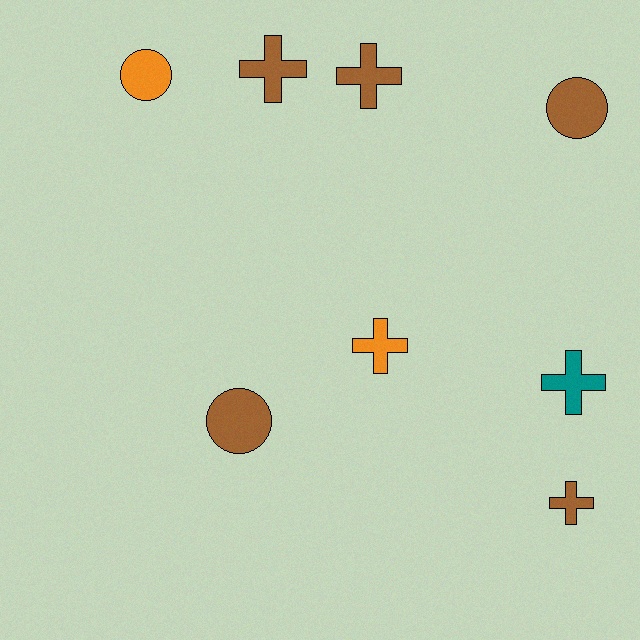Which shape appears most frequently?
Cross, with 5 objects.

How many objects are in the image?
There are 8 objects.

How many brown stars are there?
There are no brown stars.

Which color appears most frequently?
Brown, with 5 objects.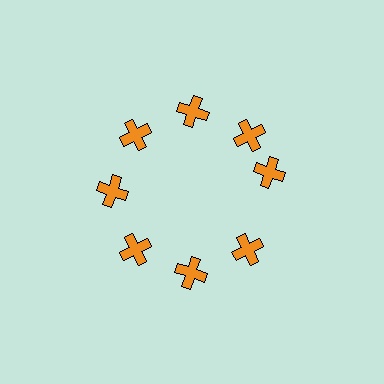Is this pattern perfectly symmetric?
No. The 8 orange crosses are arranged in a ring, but one element near the 3 o'clock position is rotated out of alignment along the ring, breaking the 8-fold rotational symmetry.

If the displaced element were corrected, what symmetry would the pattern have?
It would have 8-fold rotational symmetry — the pattern would map onto itself every 45 degrees.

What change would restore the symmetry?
The symmetry would be restored by rotating it back into even spacing with its neighbors so that all 8 crosses sit at equal angles and equal distance from the center.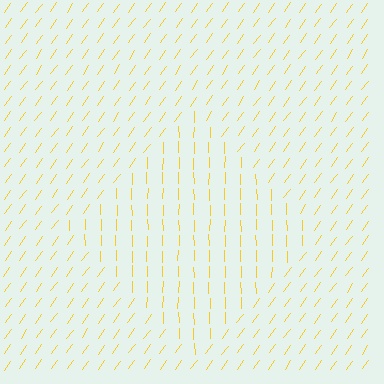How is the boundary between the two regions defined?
The boundary is defined purely by a change in line orientation (approximately 36 degrees difference). All lines are the same color and thickness.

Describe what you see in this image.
The image is filled with small yellow line segments. A diamond region in the image has lines oriented differently from the surrounding lines, creating a visible texture boundary.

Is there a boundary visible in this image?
Yes, there is a texture boundary formed by a change in line orientation.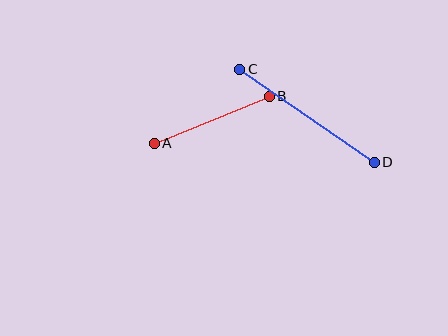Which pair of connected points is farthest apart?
Points C and D are farthest apart.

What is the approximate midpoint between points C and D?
The midpoint is at approximately (307, 116) pixels.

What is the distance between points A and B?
The distance is approximately 124 pixels.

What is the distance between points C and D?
The distance is approximately 163 pixels.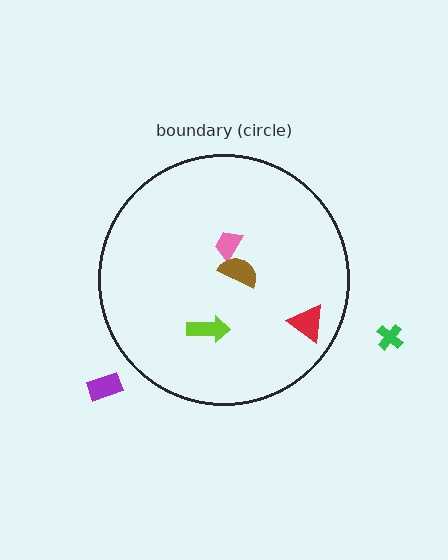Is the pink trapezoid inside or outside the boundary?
Inside.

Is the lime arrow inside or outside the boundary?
Inside.